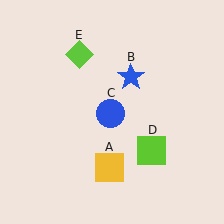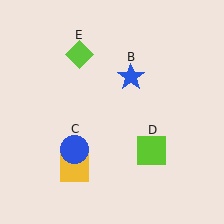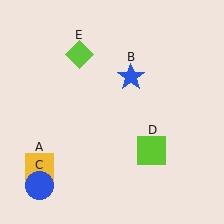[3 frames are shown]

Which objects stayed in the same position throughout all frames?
Blue star (object B) and lime square (object D) and lime diamond (object E) remained stationary.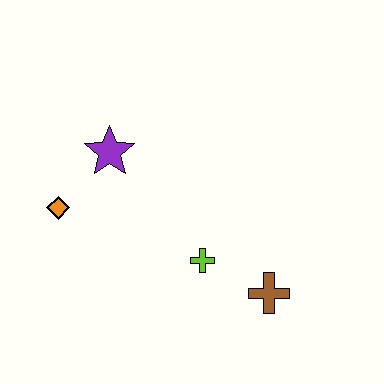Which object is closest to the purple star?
The orange diamond is closest to the purple star.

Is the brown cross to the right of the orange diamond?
Yes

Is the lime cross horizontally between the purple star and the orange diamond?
No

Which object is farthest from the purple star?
The brown cross is farthest from the purple star.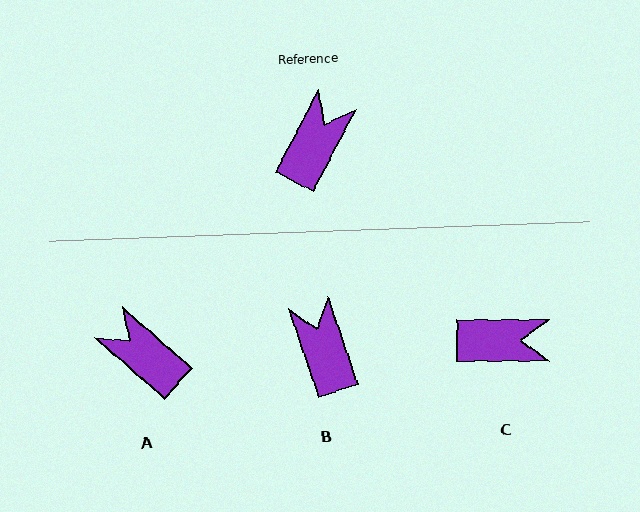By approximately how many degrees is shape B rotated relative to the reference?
Approximately 46 degrees counter-clockwise.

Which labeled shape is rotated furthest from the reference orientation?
A, about 76 degrees away.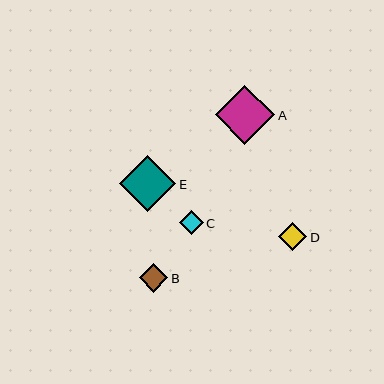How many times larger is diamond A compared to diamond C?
Diamond A is approximately 2.5 times the size of diamond C.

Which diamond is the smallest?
Diamond C is the smallest with a size of approximately 24 pixels.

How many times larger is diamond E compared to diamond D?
Diamond E is approximately 2.0 times the size of diamond D.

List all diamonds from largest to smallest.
From largest to smallest: A, E, B, D, C.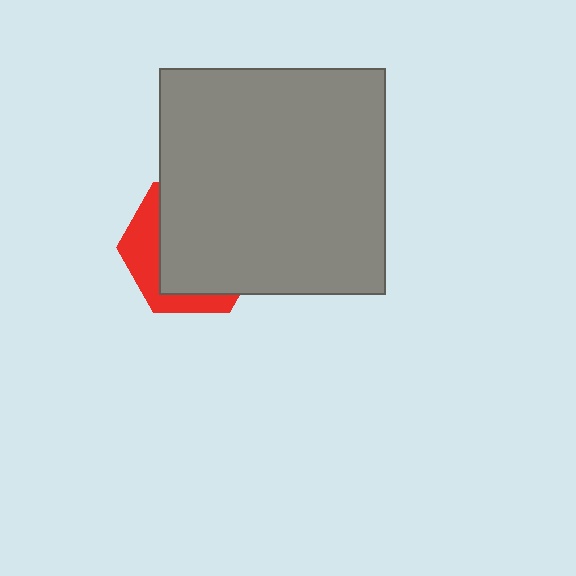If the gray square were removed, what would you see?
You would see the complete red hexagon.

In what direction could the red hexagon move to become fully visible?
The red hexagon could move toward the lower-left. That would shift it out from behind the gray square entirely.